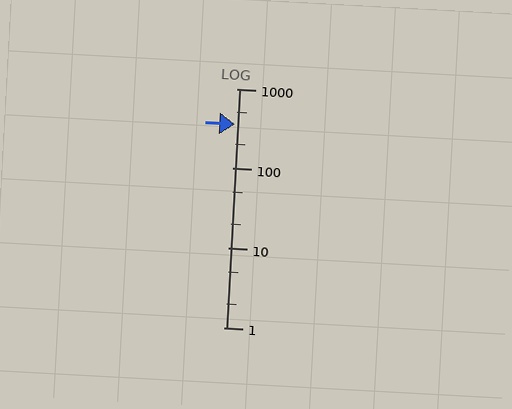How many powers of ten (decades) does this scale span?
The scale spans 3 decades, from 1 to 1000.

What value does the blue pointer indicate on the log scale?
The pointer indicates approximately 360.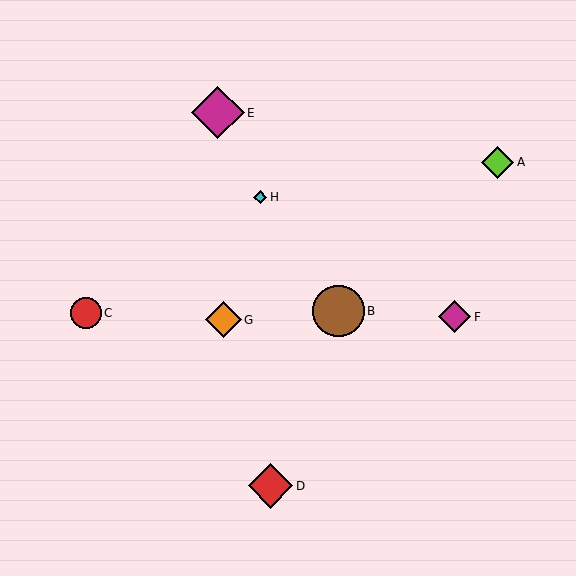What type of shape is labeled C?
Shape C is a red circle.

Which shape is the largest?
The magenta diamond (labeled E) is the largest.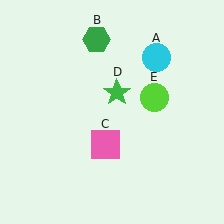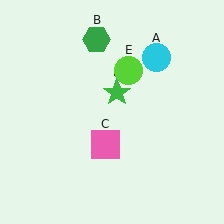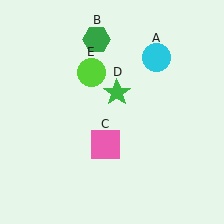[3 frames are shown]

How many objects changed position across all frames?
1 object changed position: lime circle (object E).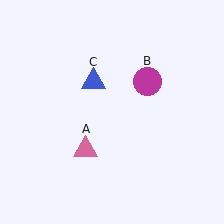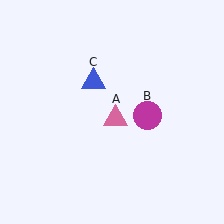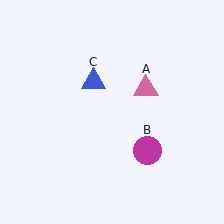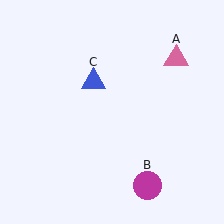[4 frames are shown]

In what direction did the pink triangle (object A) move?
The pink triangle (object A) moved up and to the right.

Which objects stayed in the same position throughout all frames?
Blue triangle (object C) remained stationary.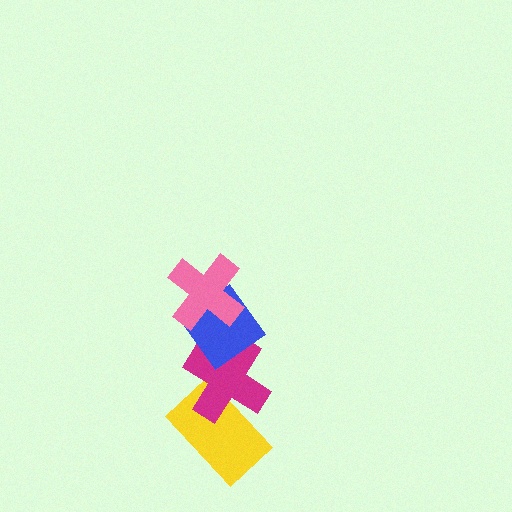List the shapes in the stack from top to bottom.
From top to bottom: the pink cross, the blue diamond, the magenta cross, the yellow rectangle.